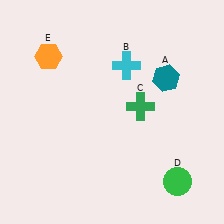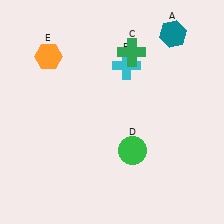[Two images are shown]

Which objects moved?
The objects that moved are: the teal hexagon (A), the green cross (C), the green circle (D).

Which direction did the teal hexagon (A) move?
The teal hexagon (A) moved up.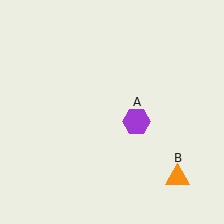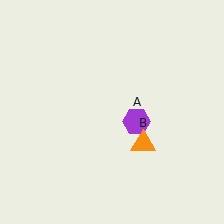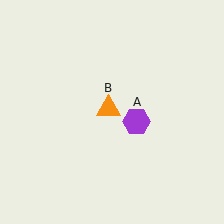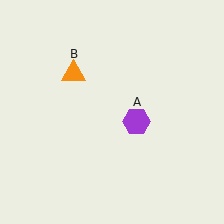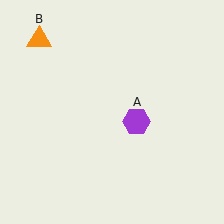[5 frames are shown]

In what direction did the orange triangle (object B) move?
The orange triangle (object B) moved up and to the left.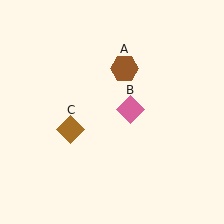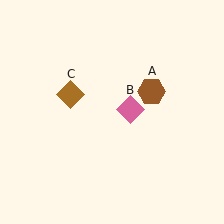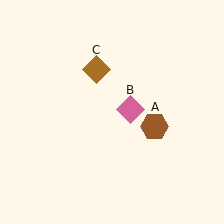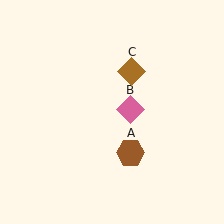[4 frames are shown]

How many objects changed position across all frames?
2 objects changed position: brown hexagon (object A), brown diamond (object C).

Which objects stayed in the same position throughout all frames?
Pink diamond (object B) remained stationary.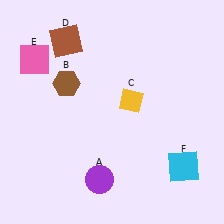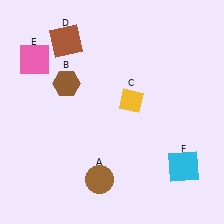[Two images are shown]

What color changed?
The circle (A) changed from purple in Image 1 to brown in Image 2.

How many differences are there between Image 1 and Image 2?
There is 1 difference between the two images.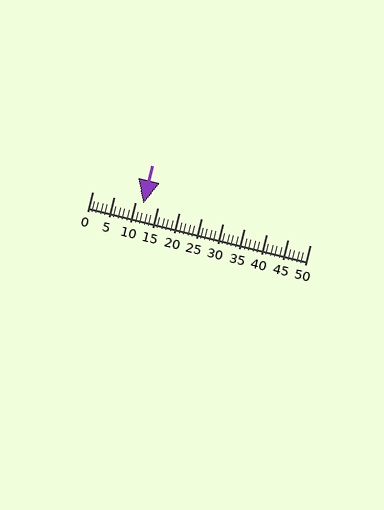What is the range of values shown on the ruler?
The ruler shows values from 0 to 50.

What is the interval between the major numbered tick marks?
The major tick marks are spaced 5 units apart.